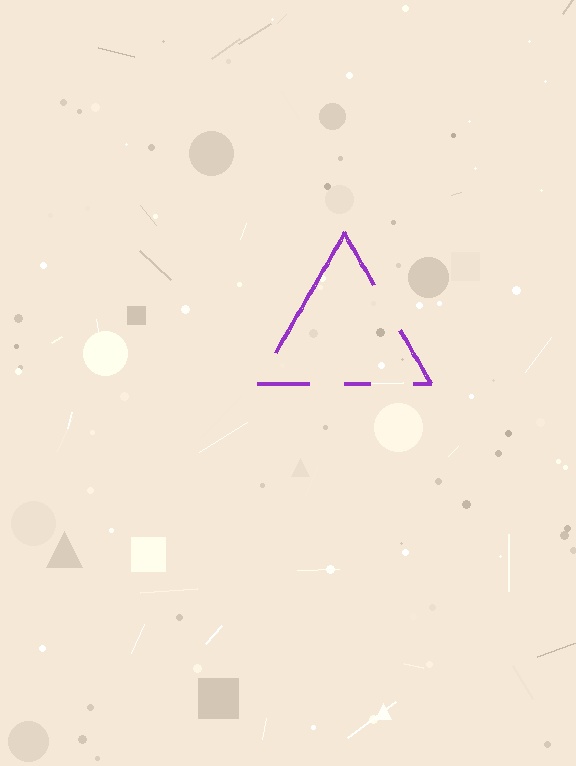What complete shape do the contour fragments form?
The contour fragments form a triangle.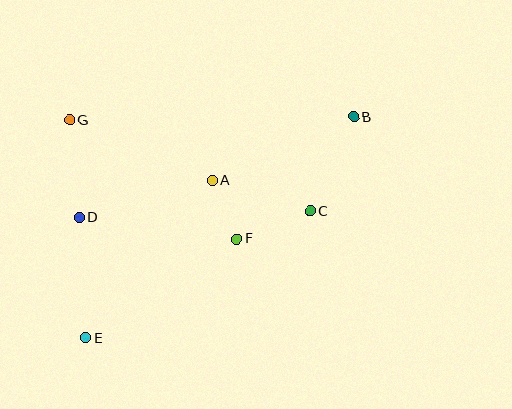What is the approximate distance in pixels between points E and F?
The distance between E and F is approximately 181 pixels.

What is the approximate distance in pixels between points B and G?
The distance between B and G is approximately 284 pixels.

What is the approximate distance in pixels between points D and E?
The distance between D and E is approximately 121 pixels.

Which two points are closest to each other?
Points A and F are closest to each other.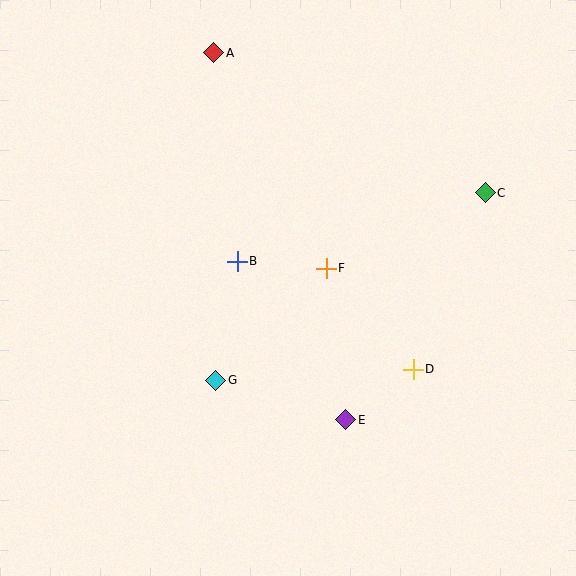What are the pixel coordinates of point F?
Point F is at (326, 268).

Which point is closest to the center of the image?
Point F at (326, 268) is closest to the center.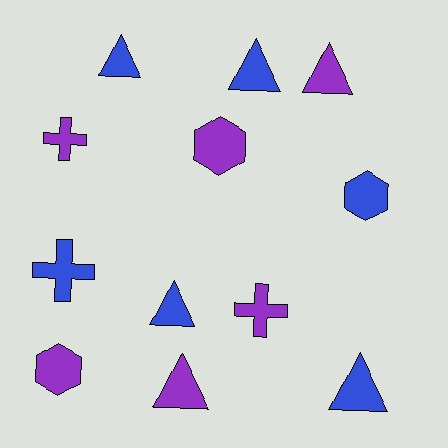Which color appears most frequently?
Blue, with 6 objects.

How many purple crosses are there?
There are 2 purple crosses.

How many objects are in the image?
There are 12 objects.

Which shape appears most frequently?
Triangle, with 6 objects.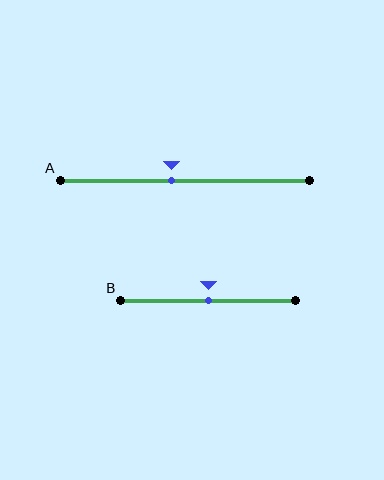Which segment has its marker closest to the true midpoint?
Segment B has its marker closest to the true midpoint.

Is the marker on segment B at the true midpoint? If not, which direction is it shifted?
Yes, the marker on segment B is at the true midpoint.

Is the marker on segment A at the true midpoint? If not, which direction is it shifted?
No, the marker on segment A is shifted to the left by about 5% of the segment length.